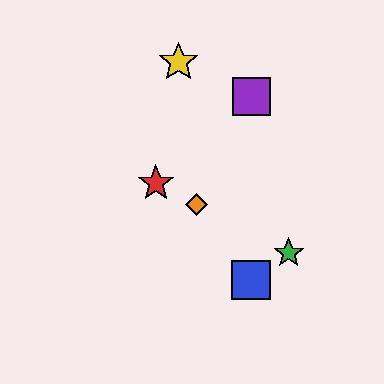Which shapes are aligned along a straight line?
The red star, the green star, the orange diamond are aligned along a straight line.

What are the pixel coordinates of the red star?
The red star is at (156, 183).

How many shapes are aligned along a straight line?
3 shapes (the red star, the green star, the orange diamond) are aligned along a straight line.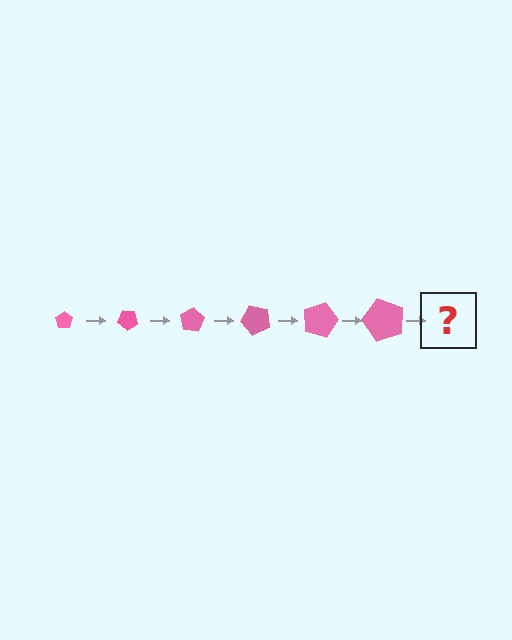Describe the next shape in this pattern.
It should be a pentagon, larger than the previous one and rotated 240 degrees from the start.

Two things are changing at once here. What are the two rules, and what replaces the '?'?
The two rules are that the pentagon grows larger each step and it rotates 40 degrees each step. The '?' should be a pentagon, larger than the previous one and rotated 240 degrees from the start.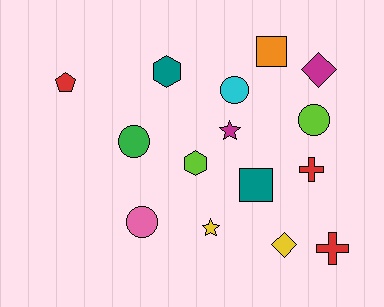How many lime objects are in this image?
There are 2 lime objects.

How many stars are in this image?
There are 2 stars.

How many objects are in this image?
There are 15 objects.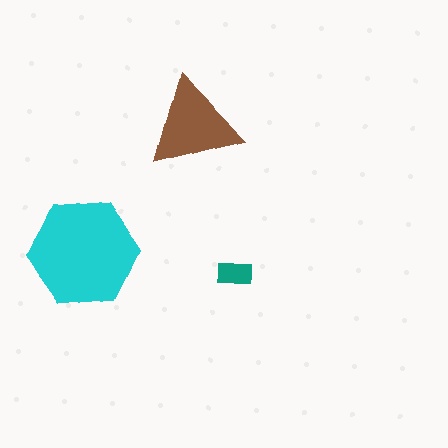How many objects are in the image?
There are 3 objects in the image.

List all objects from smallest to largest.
The teal rectangle, the brown triangle, the cyan hexagon.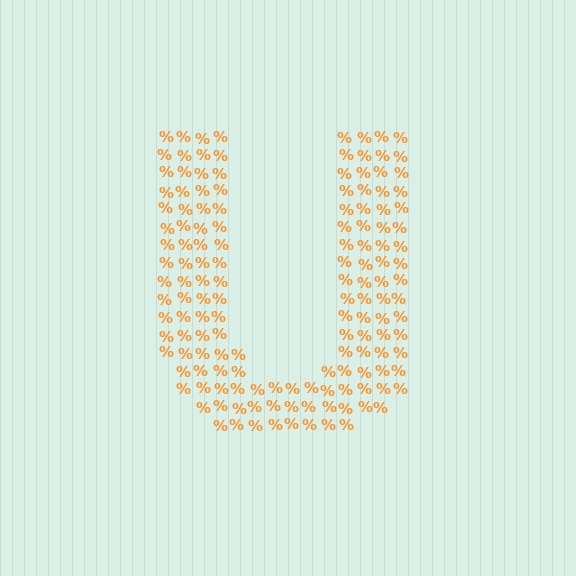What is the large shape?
The large shape is the letter U.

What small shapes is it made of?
It is made of small percent signs.